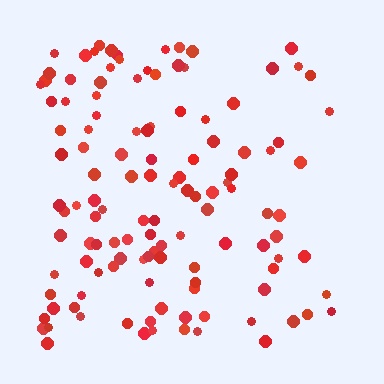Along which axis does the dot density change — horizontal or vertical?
Horizontal.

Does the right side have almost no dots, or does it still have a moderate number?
Still a moderate number, just noticeably fewer than the left.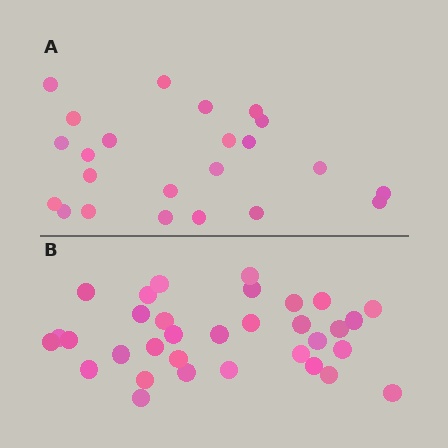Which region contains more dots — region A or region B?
Region B (the bottom region) has more dots.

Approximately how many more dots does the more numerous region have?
Region B has roughly 10 or so more dots than region A.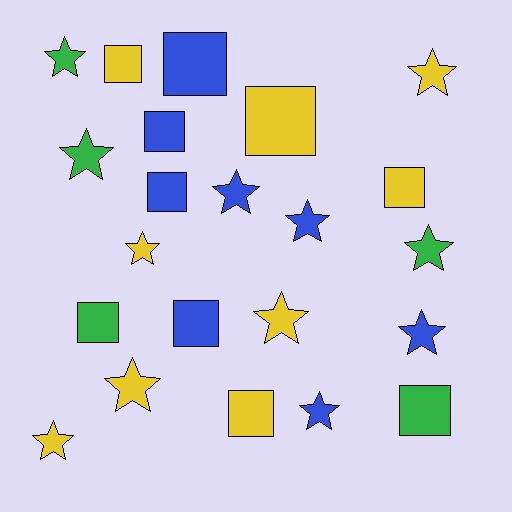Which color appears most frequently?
Yellow, with 9 objects.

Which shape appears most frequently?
Star, with 12 objects.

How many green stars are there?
There are 3 green stars.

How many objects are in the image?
There are 22 objects.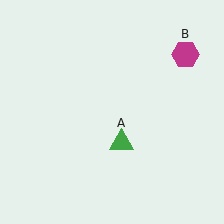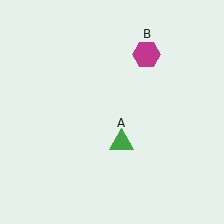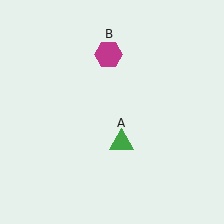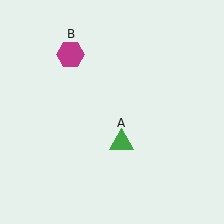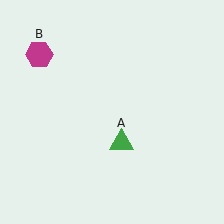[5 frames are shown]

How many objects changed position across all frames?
1 object changed position: magenta hexagon (object B).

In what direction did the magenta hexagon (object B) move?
The magenta hexagon (object B) moved left.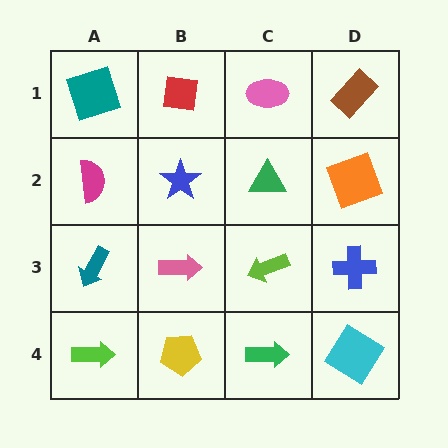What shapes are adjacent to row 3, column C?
A green triangle (row 2, column C), a green arrow (row 4, column C), a pink arrow (row 3, column B), a blue cross (row 3, column D).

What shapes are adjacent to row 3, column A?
A magenta semicircle (row 2, column A), a lime arrow (row 4, column A), a pink arrow (row 3, column B).